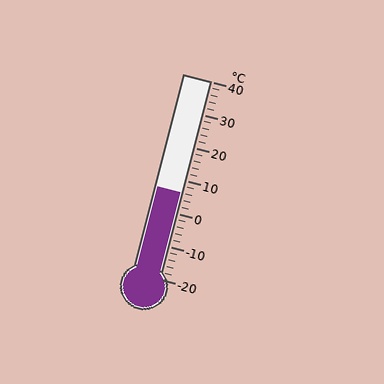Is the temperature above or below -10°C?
The temperature is above -10°C.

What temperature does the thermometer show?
The thermometer shows approximately 6°C.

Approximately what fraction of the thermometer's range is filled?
The thermometer is filled to approximately 45% of its range.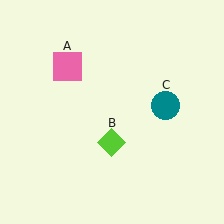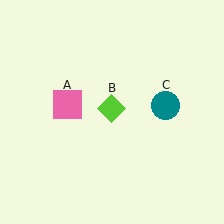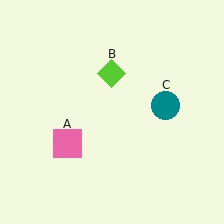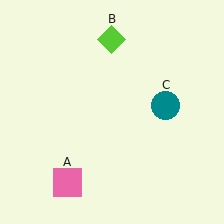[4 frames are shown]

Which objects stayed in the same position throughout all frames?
Teal circle (object C) remained stationary.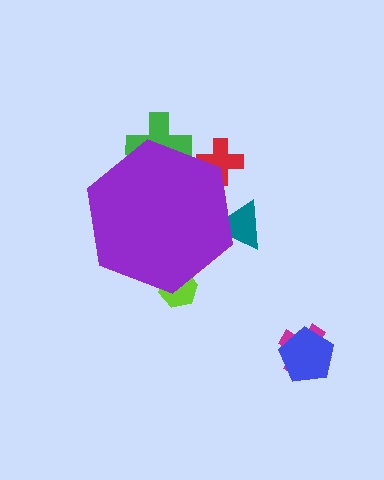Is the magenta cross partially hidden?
No, the magenta cross is fully visible.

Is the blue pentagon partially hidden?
No, the blue pentagon is fully visible.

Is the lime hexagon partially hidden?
Yes, the lime hexagon is partially hidden behind the purple hexagon.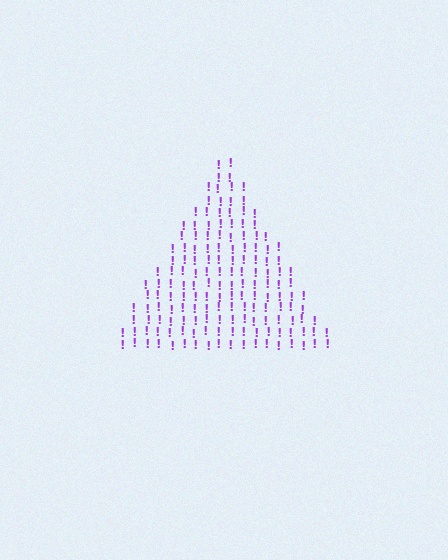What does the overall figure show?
The overall figure shows a triangle.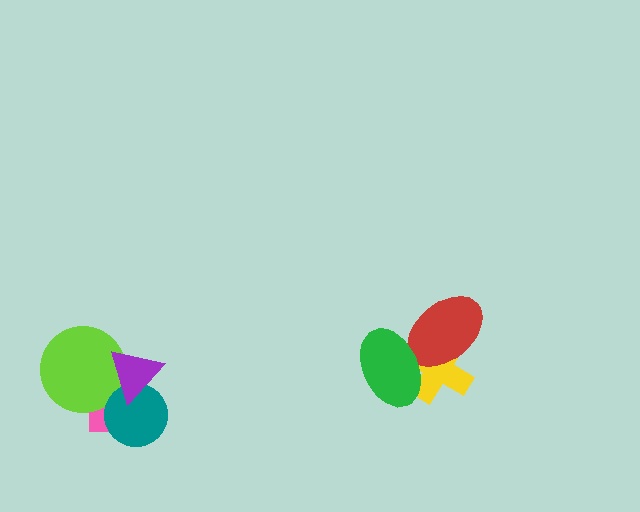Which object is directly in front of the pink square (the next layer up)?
The lime circle is directly in front of the pink square.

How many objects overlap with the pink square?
3 objects overlap with the pink square.